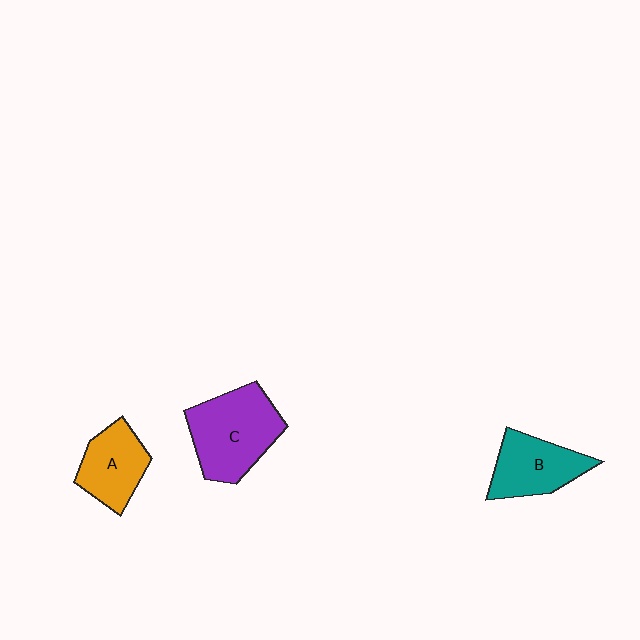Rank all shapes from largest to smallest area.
From largest to smallest: C (purple), B (teal), A (orange).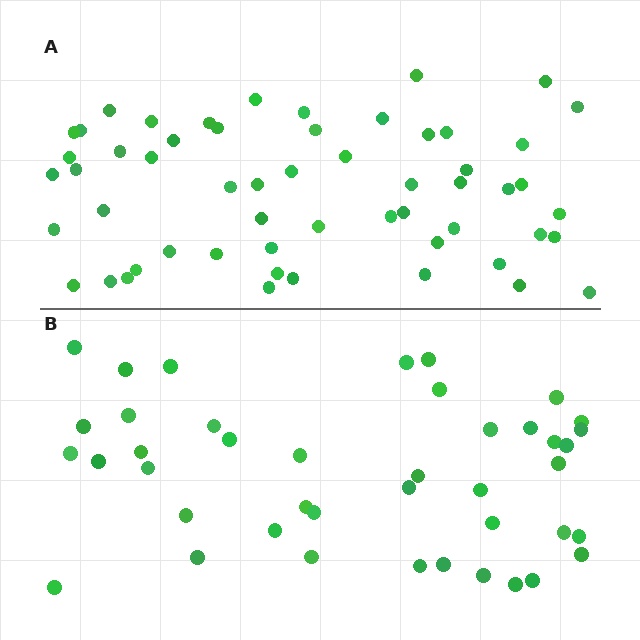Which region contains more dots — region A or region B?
Region A (the top region) has more dots.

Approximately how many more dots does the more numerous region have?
Region A has approximately 15 more dots than region B.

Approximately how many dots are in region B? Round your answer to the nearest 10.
About 40 dots. (The exact count is 42, which rounds to 40.)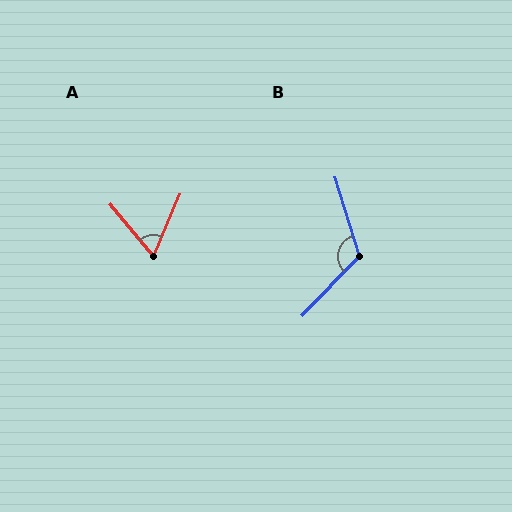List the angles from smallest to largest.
A (63°), B (118°).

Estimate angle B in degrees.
Approximately 118 degrees.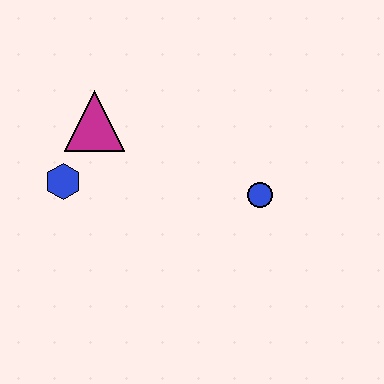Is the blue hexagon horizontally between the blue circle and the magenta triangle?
No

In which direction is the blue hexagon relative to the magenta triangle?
The blue hexagon is below the magenta triangle.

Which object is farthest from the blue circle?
The blue hexagon is farthest from the blue circle.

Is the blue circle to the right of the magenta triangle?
Yes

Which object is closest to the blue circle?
The magenta triangle is closest to the blue circle.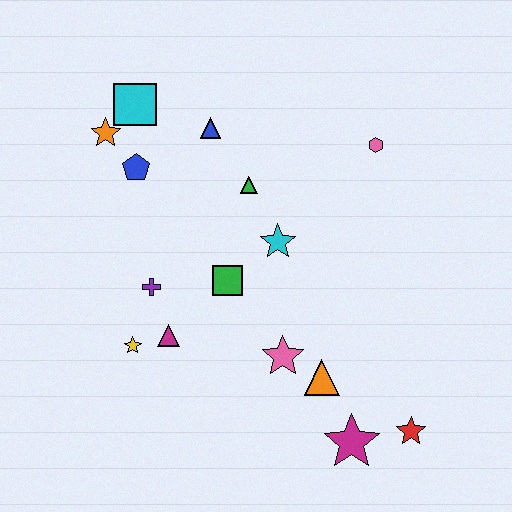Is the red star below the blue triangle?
Yes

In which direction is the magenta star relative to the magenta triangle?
The magenta star is to the right of the magenta triangle.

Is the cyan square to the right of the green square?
No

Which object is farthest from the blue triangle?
The red star is farthest from the blue triangle.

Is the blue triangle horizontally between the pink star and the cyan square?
Yes